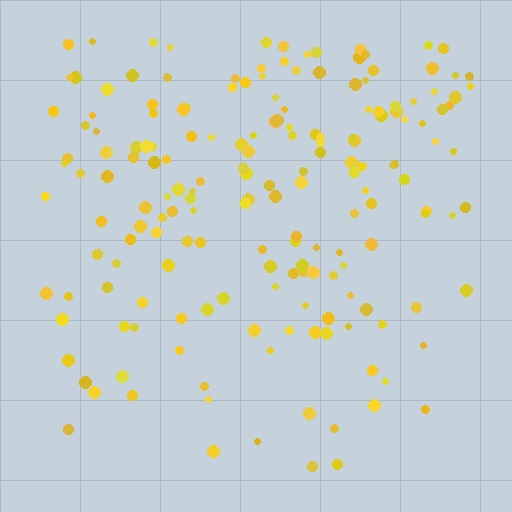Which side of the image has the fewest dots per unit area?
The bottom.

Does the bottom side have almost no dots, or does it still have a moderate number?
Still a moderate number, just noticeably fewer than the top.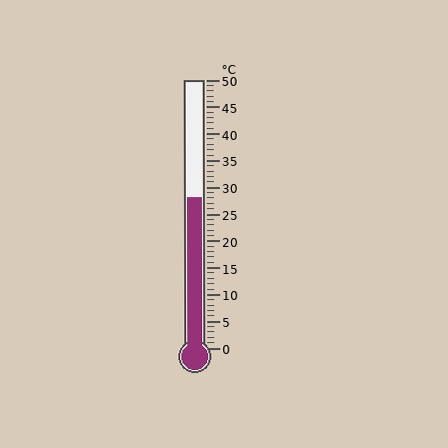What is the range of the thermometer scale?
The thermometer scale ranges from 0°C to 50°C.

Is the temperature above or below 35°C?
The temperature is below 35°C.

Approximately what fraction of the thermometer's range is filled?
The thermometer is filled to approximately 55% of its range.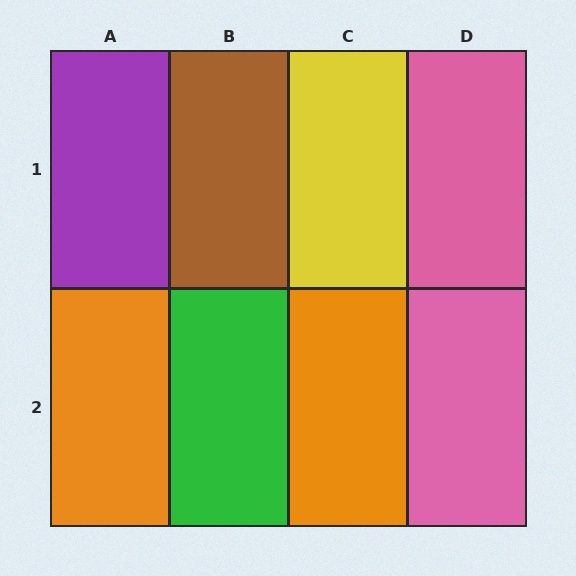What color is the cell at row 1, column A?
Purple.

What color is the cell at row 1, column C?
Yellow.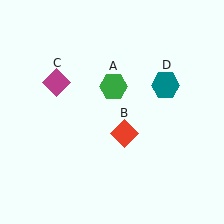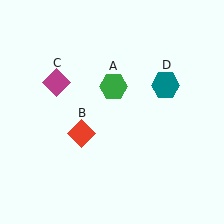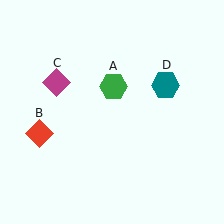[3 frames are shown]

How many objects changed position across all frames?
1 object changed position: red diamond (object B).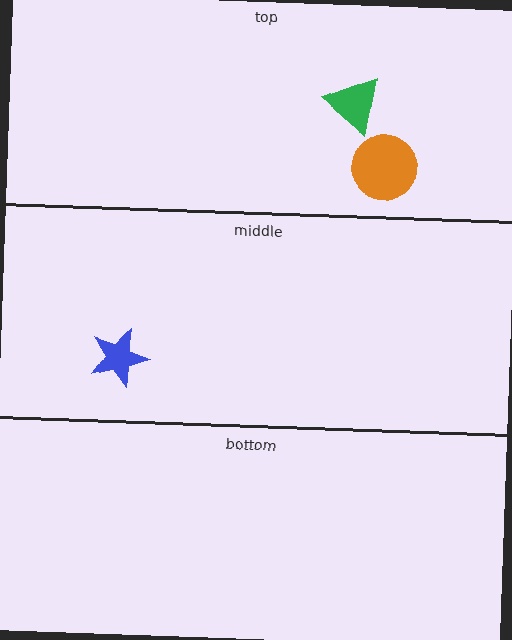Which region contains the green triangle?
The top region.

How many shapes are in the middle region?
1.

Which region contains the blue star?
The middle region.